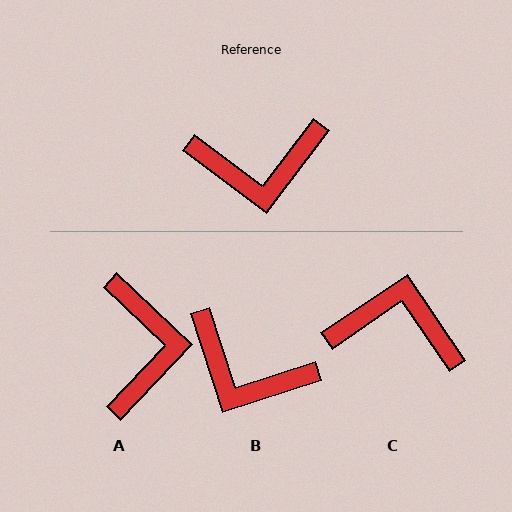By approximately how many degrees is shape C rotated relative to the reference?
Approximately 161 degrees counter-clockwise.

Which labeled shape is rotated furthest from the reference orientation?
C, about 161 degrees away.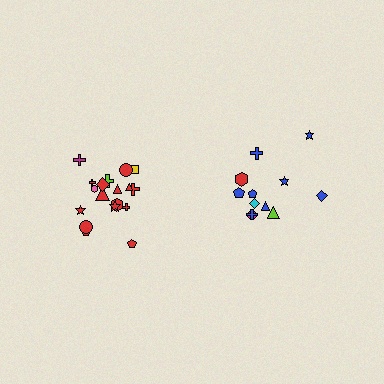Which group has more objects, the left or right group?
The left group.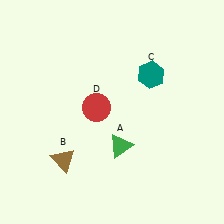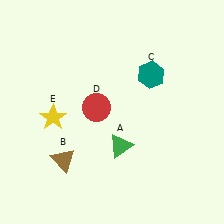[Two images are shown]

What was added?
A yellow star (E) was added in Image 2.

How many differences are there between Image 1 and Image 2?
There is 1 difference between the two images.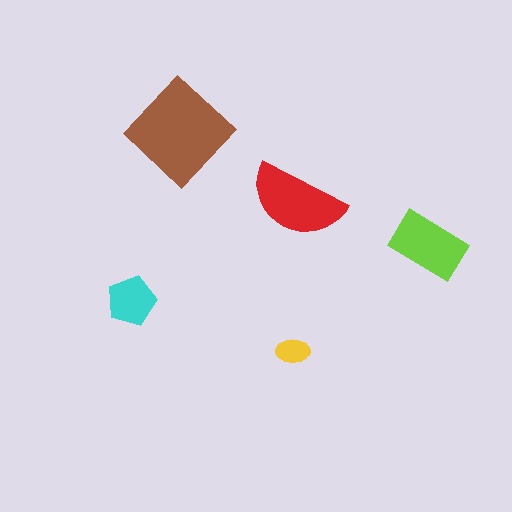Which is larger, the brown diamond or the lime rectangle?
The brown diamond.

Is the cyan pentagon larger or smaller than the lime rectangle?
Smaller.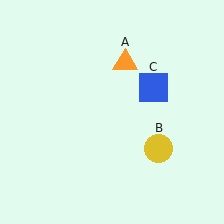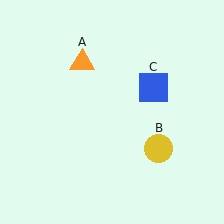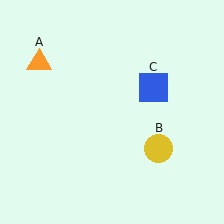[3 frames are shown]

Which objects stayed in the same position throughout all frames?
Yellow circle (object B) and blue square (object C) remained stationary.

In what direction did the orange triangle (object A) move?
The orange triangle (object A) moved left.